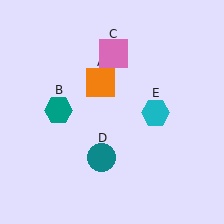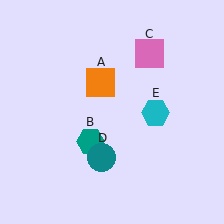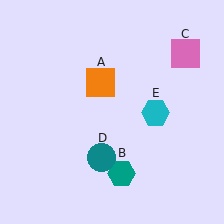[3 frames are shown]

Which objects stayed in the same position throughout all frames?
Orange square (object A) and teal circle (object D) and cyan hexagon (object E) remained stationary.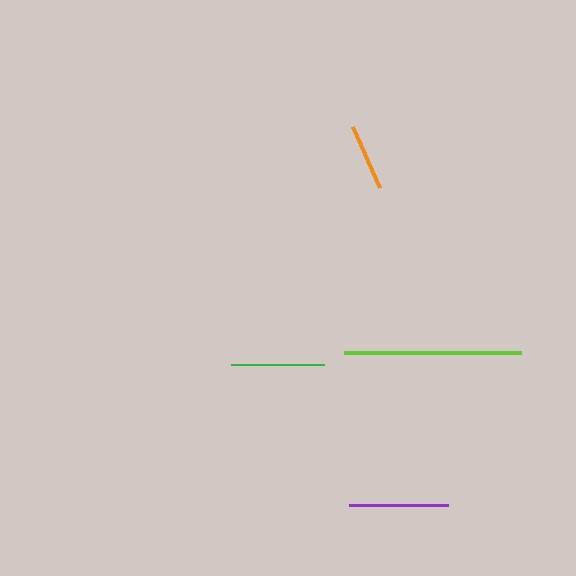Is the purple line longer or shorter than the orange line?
The purple line is longer than the orange line.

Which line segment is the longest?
The lime line is the longest at approximately 177 pixels.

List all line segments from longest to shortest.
From longest to shortest: lime, purple, green, orange.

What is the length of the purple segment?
The purple segment is approximately 99 pixels long.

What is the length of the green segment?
The green segment is approximately 92 pixels long.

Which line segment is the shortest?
The orange line is the shortest at approximately 67 pixels.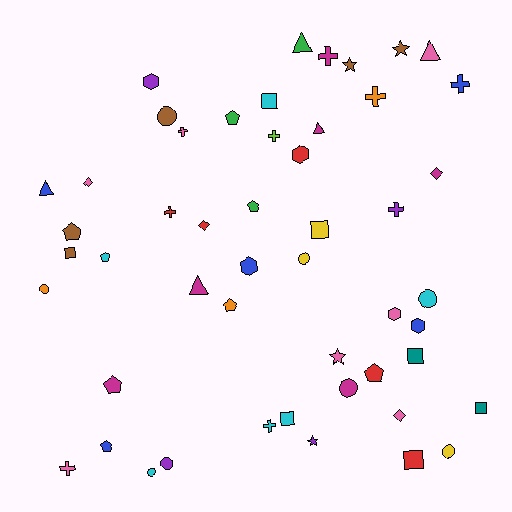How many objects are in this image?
There are 50 objects.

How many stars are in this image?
There are 4 stars.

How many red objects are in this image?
There are 5 red objects.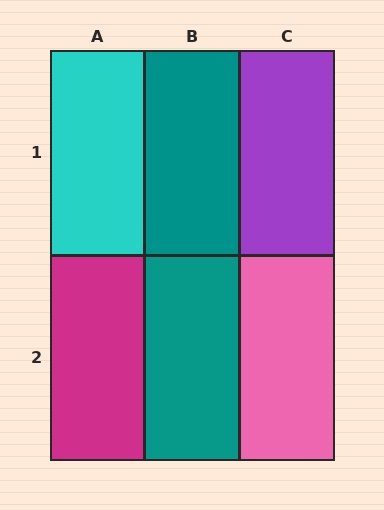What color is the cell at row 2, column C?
Pink.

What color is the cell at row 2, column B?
Teal.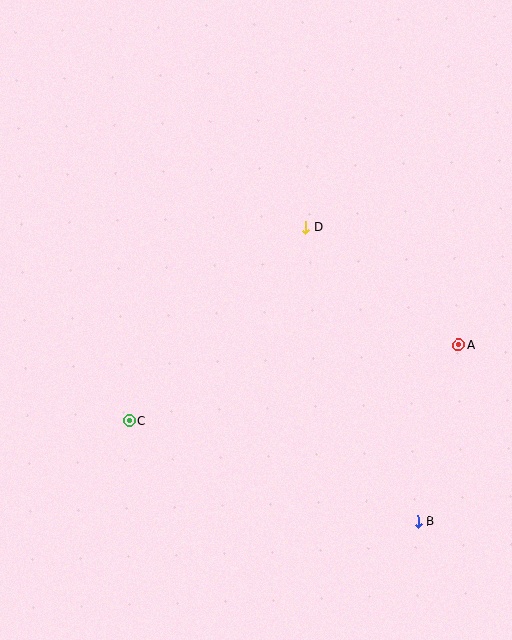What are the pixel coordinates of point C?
Point C is at (130, 421).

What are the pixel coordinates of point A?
Point A is at (459, 345).